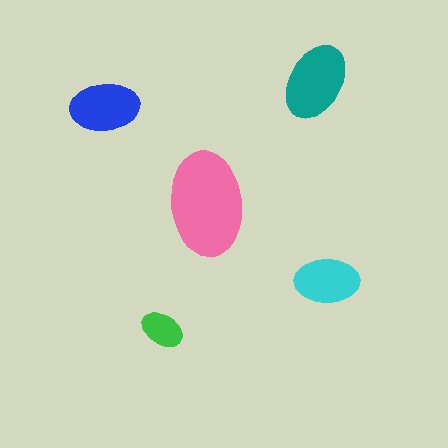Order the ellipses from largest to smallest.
the pink one, the teal one, the blue one, the cyan one, the green one.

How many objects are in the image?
There are 5 objects in the image.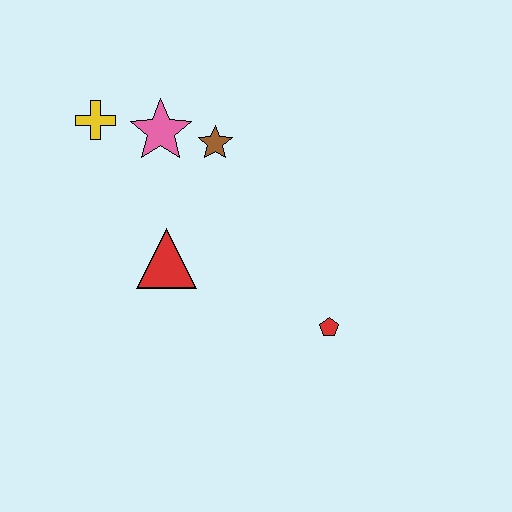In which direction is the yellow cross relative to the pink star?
The yellow cross is to the left of the pink star.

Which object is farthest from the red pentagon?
The yellow cross is farthest from the red pentagon.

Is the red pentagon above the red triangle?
No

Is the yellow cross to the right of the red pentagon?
No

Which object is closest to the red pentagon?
The red triangle is closest to the red pentagon.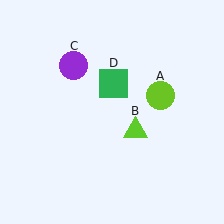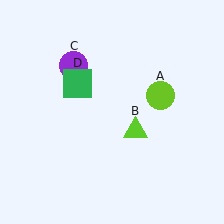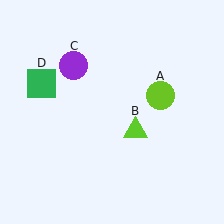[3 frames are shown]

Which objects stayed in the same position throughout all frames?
Lime circle (object A) and lime triangle (object B) and purple circle (object C) remained stationary.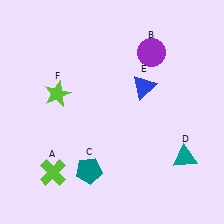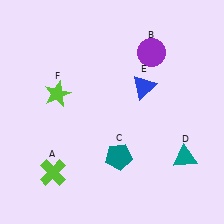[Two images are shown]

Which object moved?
The teal pentagon (C) moved right.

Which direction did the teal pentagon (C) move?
The teal pentagon (C) moved right.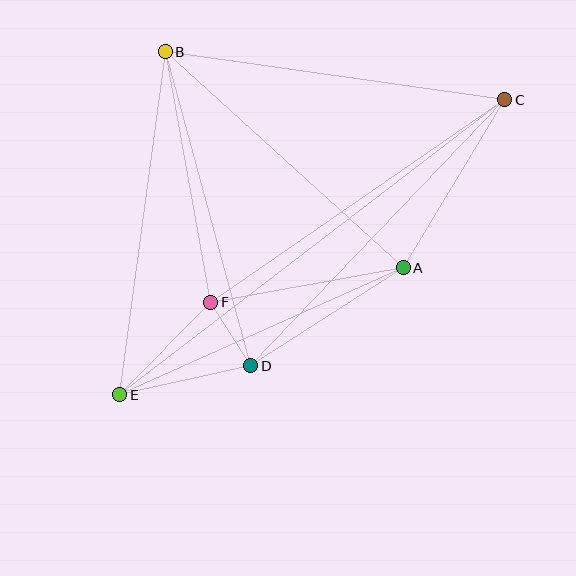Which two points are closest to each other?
Points D and F are closest to each other.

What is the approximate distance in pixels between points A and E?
The distance between A and E is approximately 311 pixels.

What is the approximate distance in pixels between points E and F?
The distance between E and F is approximately 130 pixels.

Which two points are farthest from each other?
Points C and E are farthest from each other.